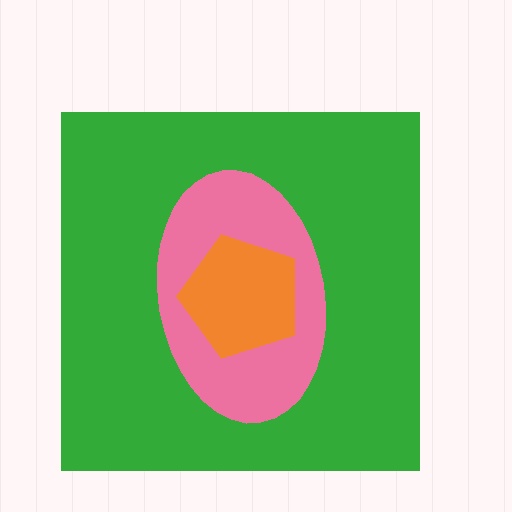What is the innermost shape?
The orange pentagon.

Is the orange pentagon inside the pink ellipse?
Yes.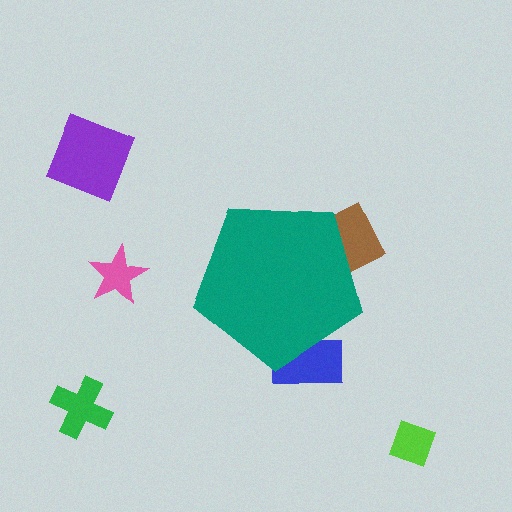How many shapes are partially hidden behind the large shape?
2 shapes are partially hidden.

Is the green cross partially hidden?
No, the green cross is fully visible.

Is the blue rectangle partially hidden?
Yes, the blue rectangle is partially hidden behind the teal pentagon.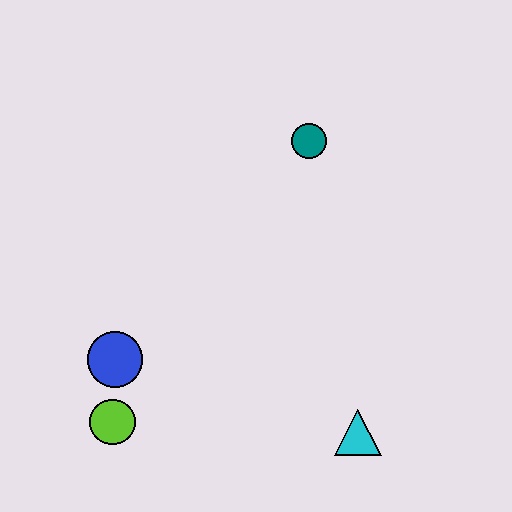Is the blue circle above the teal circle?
No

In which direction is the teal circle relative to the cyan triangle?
The teal circle is above the cyan triangle.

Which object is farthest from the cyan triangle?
The teal circle is farthest from the cyan triangle.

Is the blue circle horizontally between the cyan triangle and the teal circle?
No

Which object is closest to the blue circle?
The lime circle is closest to the blue circle.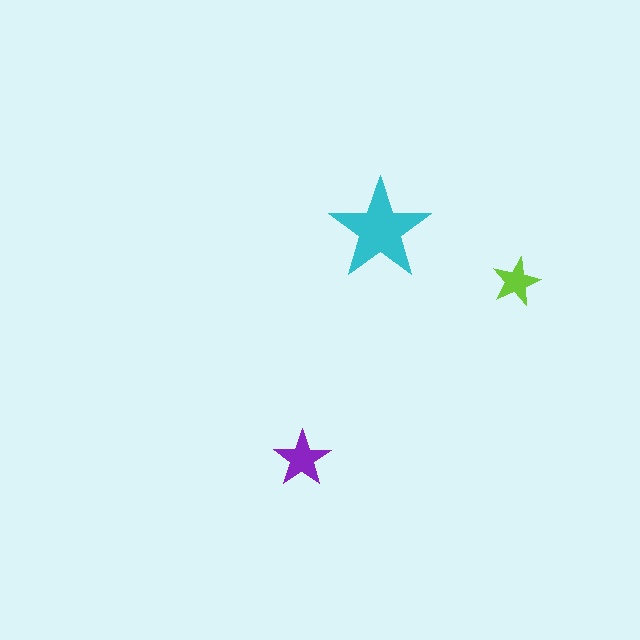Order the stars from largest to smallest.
the cyan one, the purple one, the lime one.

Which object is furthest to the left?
The purple star is leftmost.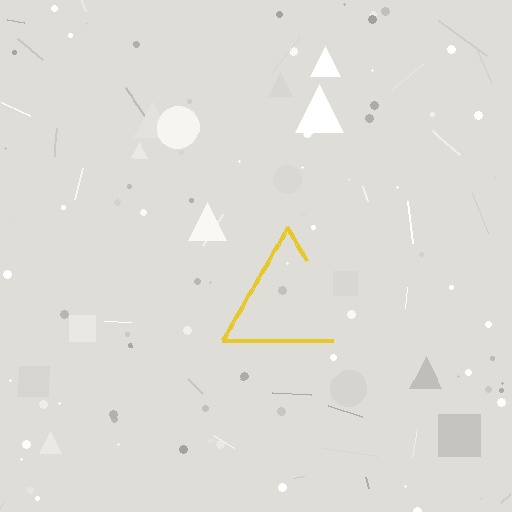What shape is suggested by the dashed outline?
The dashed outline suggests a triangle.